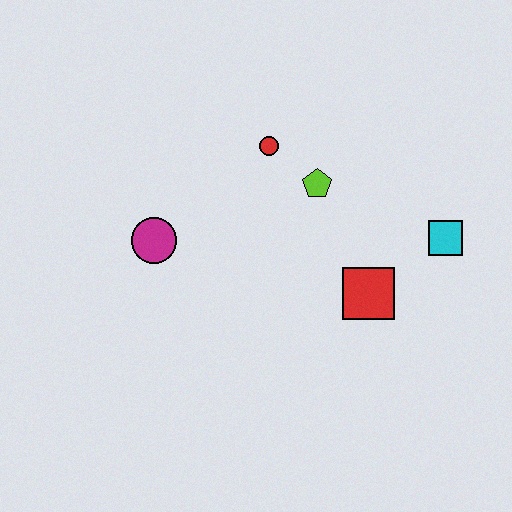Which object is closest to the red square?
The cyan square is closest to the red square.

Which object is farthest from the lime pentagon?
The magenta circle is farthest from the lime pentagon.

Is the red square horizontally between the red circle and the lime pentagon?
No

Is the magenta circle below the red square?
No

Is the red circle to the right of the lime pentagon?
No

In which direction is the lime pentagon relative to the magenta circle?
The lime pentagon is to the right of the magenta circle.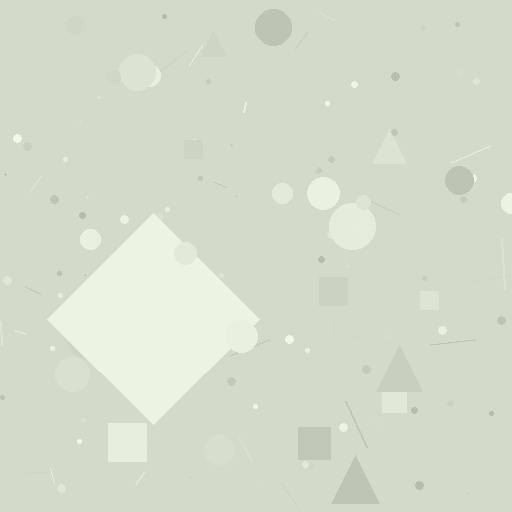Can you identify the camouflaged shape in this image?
The camouflaged shape is a diamond.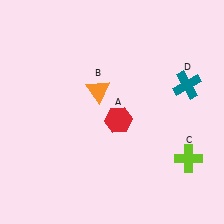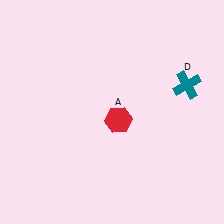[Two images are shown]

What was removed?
The orange triangle (B), the lime cross (C) were removed in Image 2.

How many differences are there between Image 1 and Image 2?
There are 2 differences between the two images.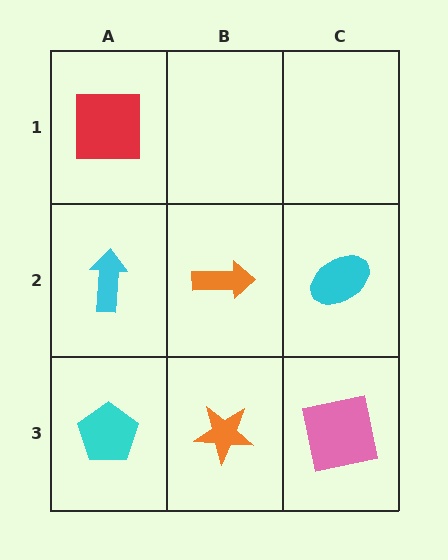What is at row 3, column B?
An orange star.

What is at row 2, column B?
An orange arrow.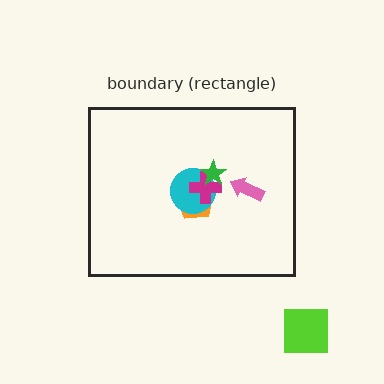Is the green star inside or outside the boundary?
Inside.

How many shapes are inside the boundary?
5 inside, 1 outside.